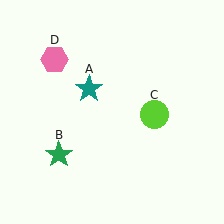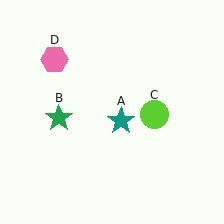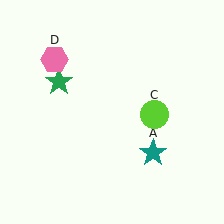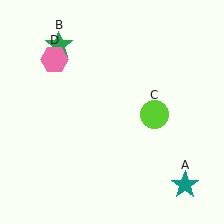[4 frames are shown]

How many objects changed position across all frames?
2 objects changed position: teal star (object A), green star (object B).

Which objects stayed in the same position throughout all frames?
Lime circle (object C) and pink hexagon (object D) remained stationary.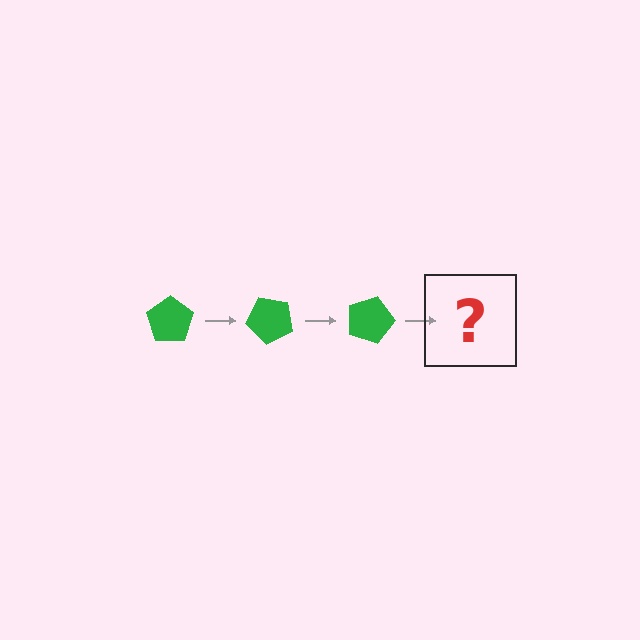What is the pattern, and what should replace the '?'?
The pattern is that the pentagon rotates 45 degrees each step. The '?' should be a green pentagon rotated 135 degrees.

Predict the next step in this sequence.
The next step is a green pentagon rotated 135 degrees.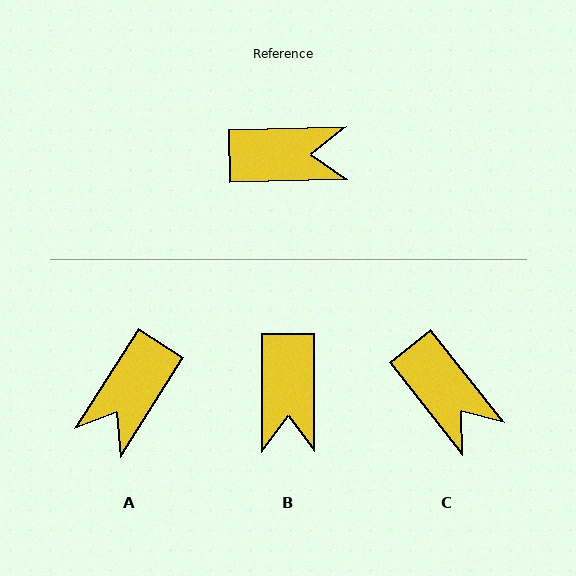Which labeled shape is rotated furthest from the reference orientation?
A, about 124 degrees away.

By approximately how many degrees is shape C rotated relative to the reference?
Approximately 53 degrees clockwise.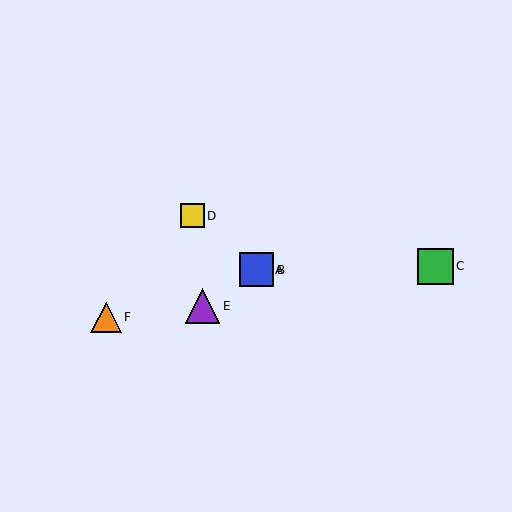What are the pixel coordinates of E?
Object E is at (202, 306).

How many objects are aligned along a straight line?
3 objects (A, B, D) are aligned along a straight line.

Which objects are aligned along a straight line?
Objects A, B, D are aligned along a straight line.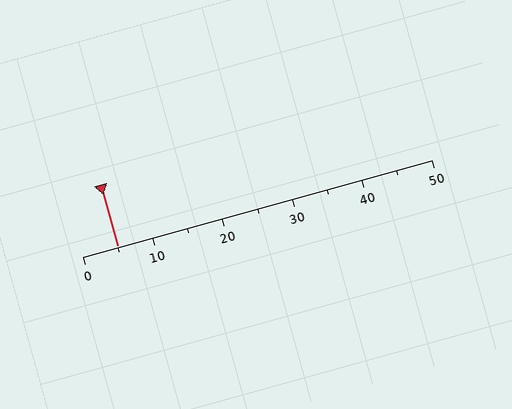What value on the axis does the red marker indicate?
The marker indicates approximately 5.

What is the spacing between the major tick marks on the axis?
The major ticks are spaced 10 apart.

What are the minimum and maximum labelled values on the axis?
The axis runs from 0 to 50.